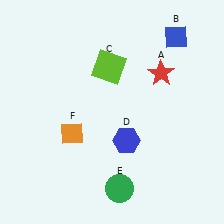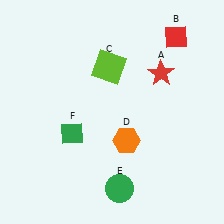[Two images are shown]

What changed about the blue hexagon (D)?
In Image 1, D is blue. In Image 2, it changed to orange.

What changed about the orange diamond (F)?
In Image 1, F is orange. In Image 2, it changed to green.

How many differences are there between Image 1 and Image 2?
There are 3 differences between the two images.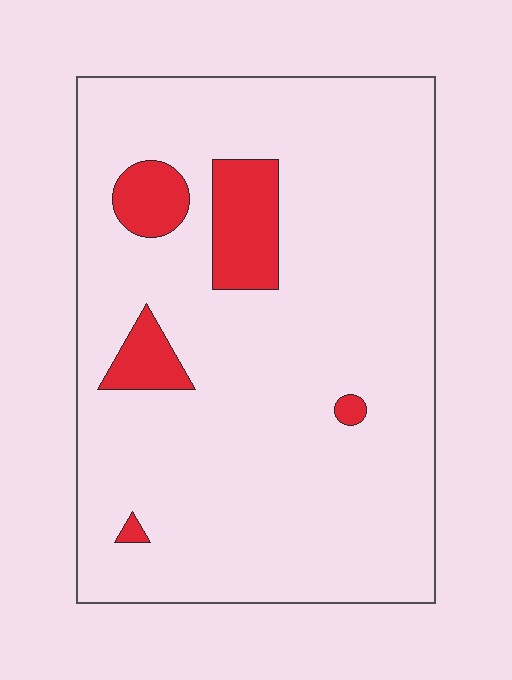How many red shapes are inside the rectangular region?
5.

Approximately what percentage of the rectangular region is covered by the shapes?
Approximately 10%.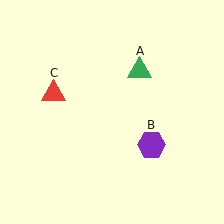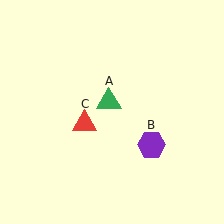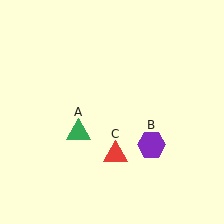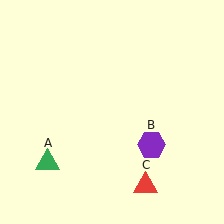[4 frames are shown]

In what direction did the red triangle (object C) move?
The red triangle (object C) moved down and to the right.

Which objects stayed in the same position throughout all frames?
Purple hexagon (object B) remained stationary.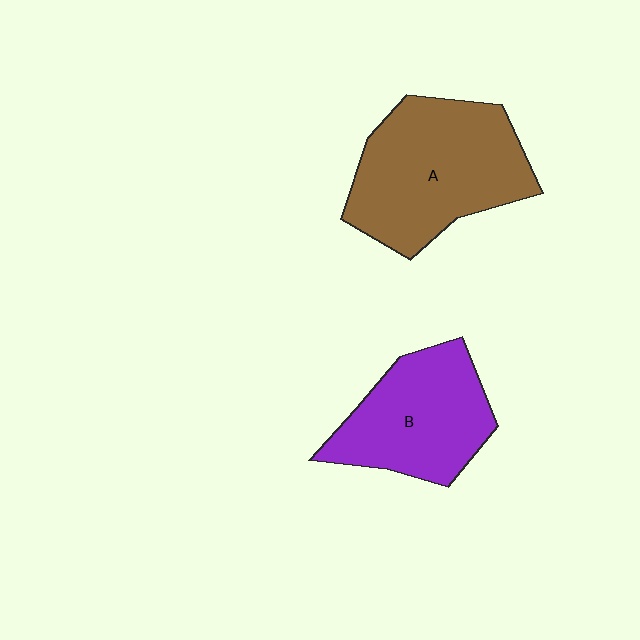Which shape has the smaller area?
Shape B (purple).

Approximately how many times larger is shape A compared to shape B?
Approximately 1.3 times.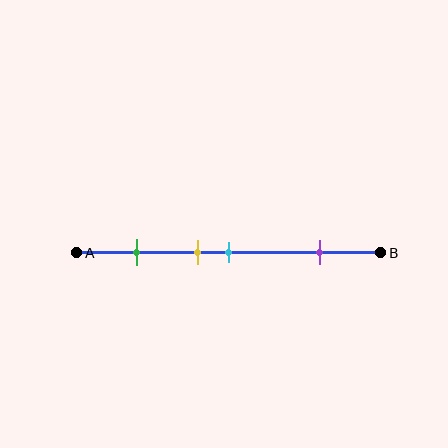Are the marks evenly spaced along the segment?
No, the marks are not evenly spaced.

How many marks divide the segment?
There are 4 marks dividing the segment.